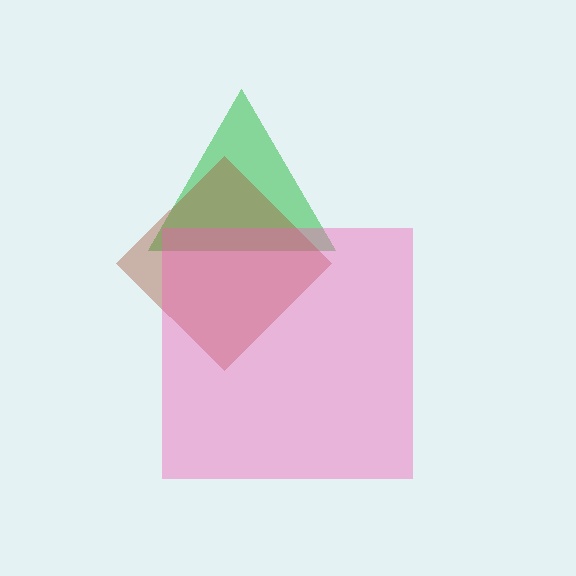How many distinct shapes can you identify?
There are 3 distinct shapes: a green triangle, a brown diamond, a pink square.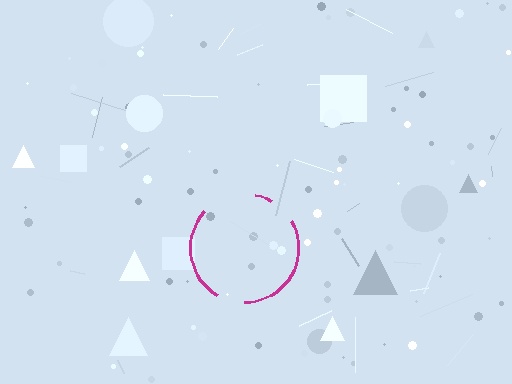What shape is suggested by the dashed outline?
The dashed outline suggests a circle.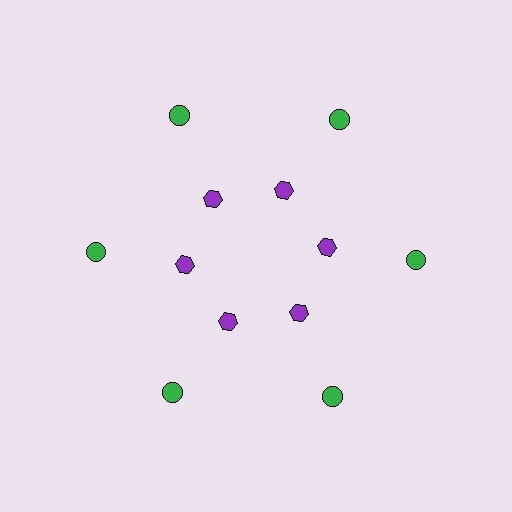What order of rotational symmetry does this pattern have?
This pattern has 6-fold rotational symmetry.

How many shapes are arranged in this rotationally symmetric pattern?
There are 12 shapes, arranged in 6 groups of 2.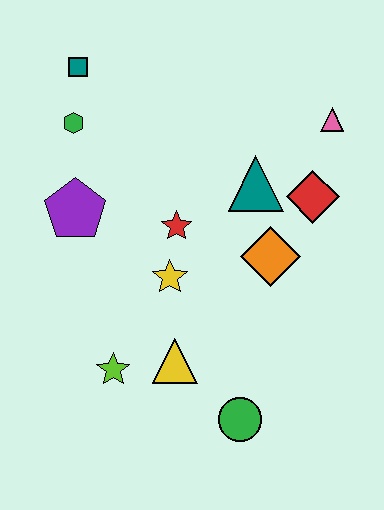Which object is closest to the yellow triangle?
The lime star is closest to the yellow triangle.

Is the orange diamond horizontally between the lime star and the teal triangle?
No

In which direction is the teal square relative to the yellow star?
The teal square is above the yellow star.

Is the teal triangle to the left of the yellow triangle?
No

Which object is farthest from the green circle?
The teal square is farthest from the green circle.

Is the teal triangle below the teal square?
Yes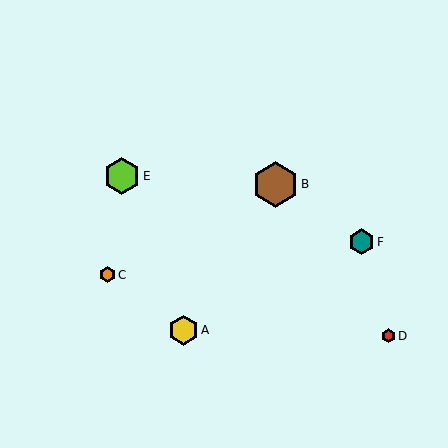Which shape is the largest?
The brown hexagon (labeled B) is the largest.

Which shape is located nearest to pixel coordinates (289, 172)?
The brown hexagon (labeled B) at (276, 185) is nearest to that location.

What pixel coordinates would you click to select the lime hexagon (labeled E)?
Click at (122, 176) to select the lime hexagon E.